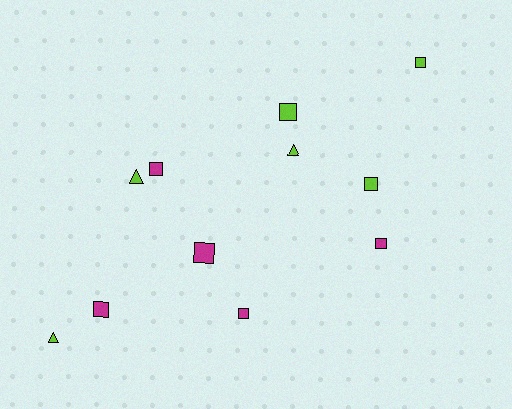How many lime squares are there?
There are 3 lime squares.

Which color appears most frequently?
Lime, with 6 objects.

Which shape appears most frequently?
Square, with 8 objects.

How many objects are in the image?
There are 11 objects.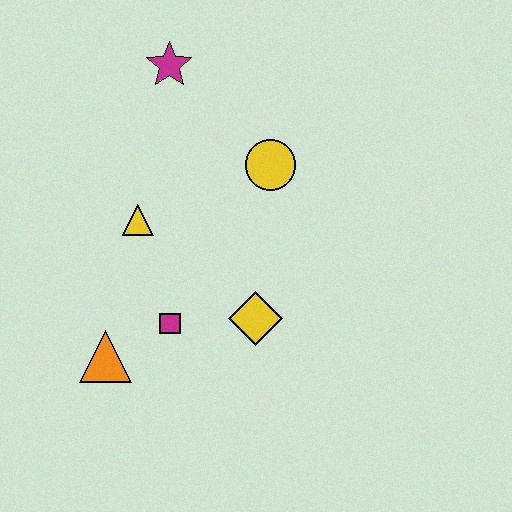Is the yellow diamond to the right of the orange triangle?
Yes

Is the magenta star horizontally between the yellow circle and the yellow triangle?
Yes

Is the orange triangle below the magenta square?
Yes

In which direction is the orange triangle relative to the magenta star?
The orange triangle is below the magenta star.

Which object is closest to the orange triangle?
The magenta square is closest to the orange triangle.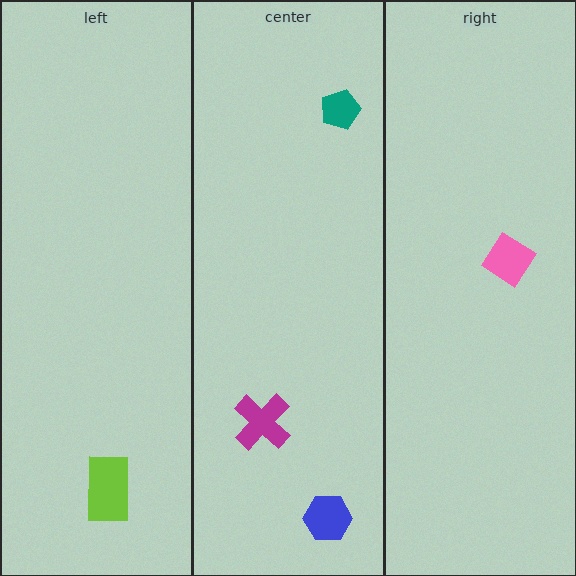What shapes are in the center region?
The teal pentagon, the magenta cross, the blue hexagon.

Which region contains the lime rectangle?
The left region.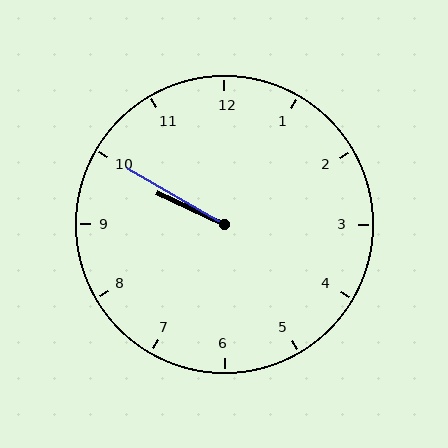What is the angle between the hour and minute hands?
Approximately 5 degrees.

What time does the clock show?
9:50.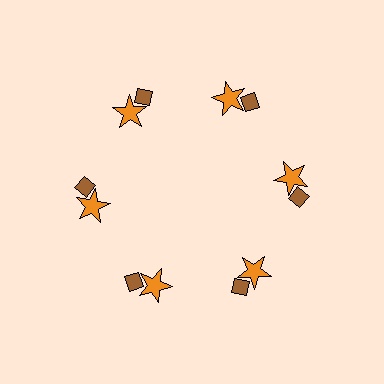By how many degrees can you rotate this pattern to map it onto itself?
The pattern maps onto itself every 60 degrees of rotation.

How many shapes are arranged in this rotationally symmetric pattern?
There are 12 shapes, arranged in 6 groups of 2.